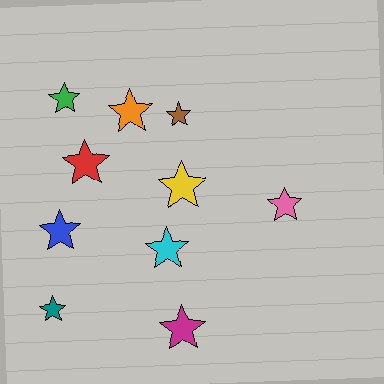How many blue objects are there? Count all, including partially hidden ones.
There is 1 blue object.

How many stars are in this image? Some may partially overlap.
There are 10 stars.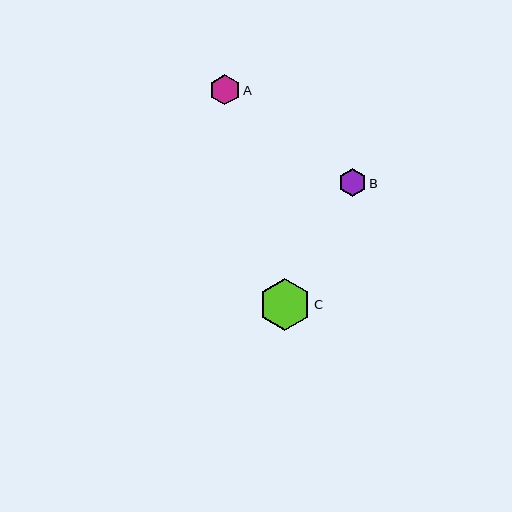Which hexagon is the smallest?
Hexagon B is the smallest with a size of approximately 28 pixels.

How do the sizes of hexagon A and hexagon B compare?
Hexagon A and hexagon B are approximately the same size.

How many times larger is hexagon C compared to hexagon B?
Hexagon C is approximately 1.8 times the size of hexagon B.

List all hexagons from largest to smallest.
From largest to smallest: C, A, B.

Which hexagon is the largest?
Hexagon C is the largest with a size of approximately 52 pixels.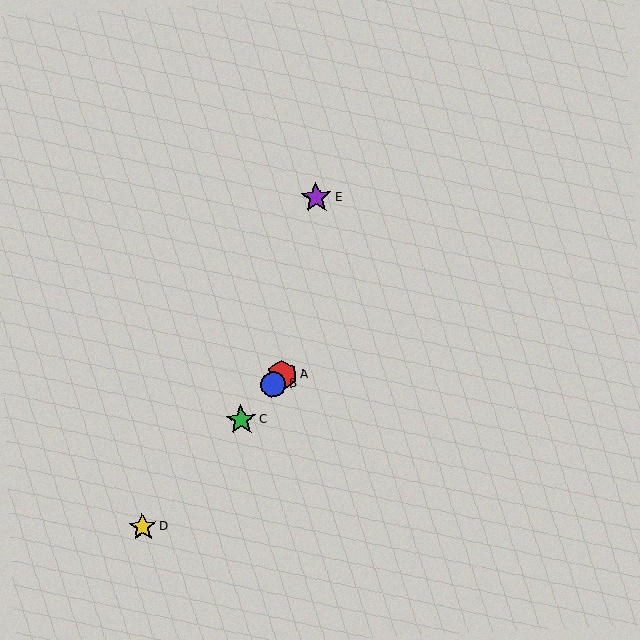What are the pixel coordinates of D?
Object D is at (143, 527).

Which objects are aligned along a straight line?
Objects A, B, C, D are aligned along a straight line.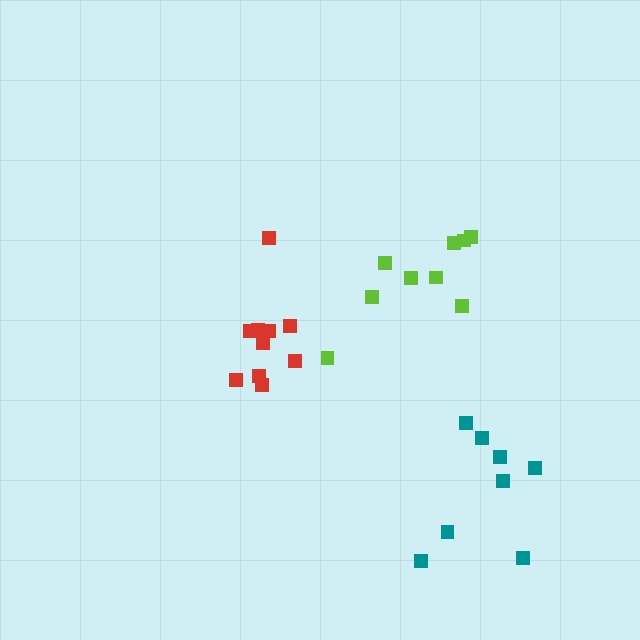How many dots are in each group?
Group 1: 8 dots, Group 2: 9 dots, Group 3: 11 dots (28 total).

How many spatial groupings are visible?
There are 3 spatial groupings.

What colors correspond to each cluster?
The clusters are colored: teal, lime, red.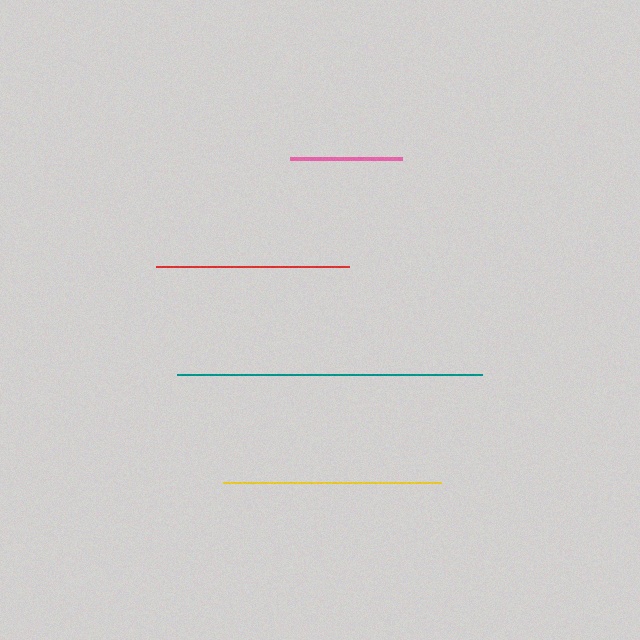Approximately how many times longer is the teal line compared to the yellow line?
The teal line is approximately 1.4 times the length of the yellow line.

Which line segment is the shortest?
The pink line is the shortest at approximately 112 pixels.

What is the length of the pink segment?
The pink segment is approximately 112 pixels long.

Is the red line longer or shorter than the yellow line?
The yellow line is longer than the red line.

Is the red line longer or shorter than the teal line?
The teal line is longer than the red line.